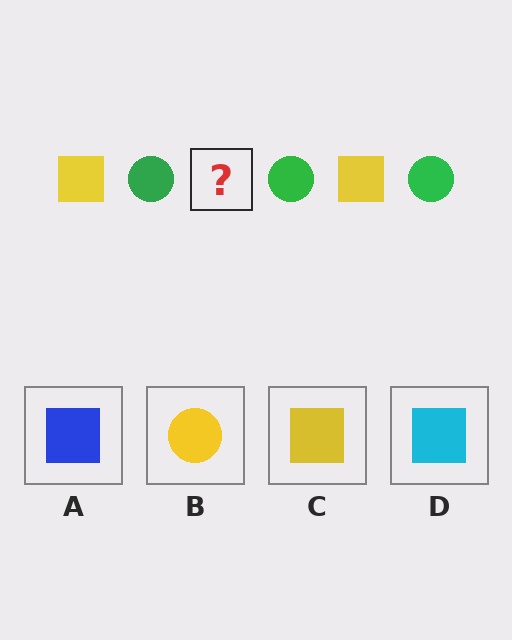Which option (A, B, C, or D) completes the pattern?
C.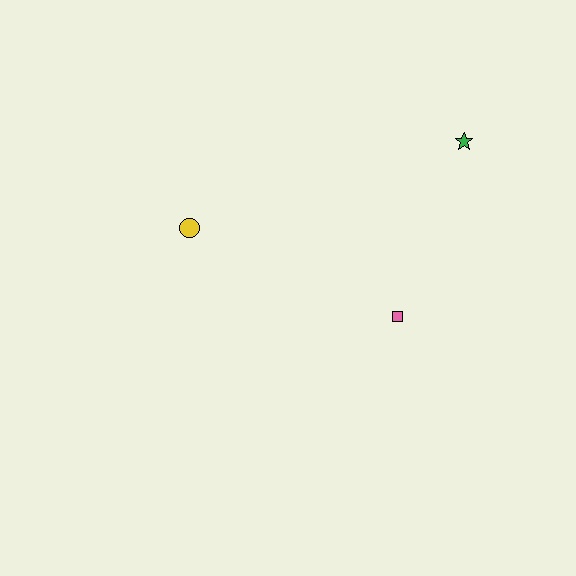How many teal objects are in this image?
There are no teal objects.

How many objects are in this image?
There are 3 objects.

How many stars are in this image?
There is 1 star.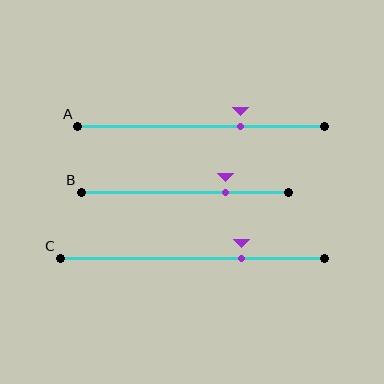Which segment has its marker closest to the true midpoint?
Segment A has its marker closest to the true midpoint.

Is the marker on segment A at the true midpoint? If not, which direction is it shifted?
No, the marker on segment A is shifted to the right by about 16% of the segment length.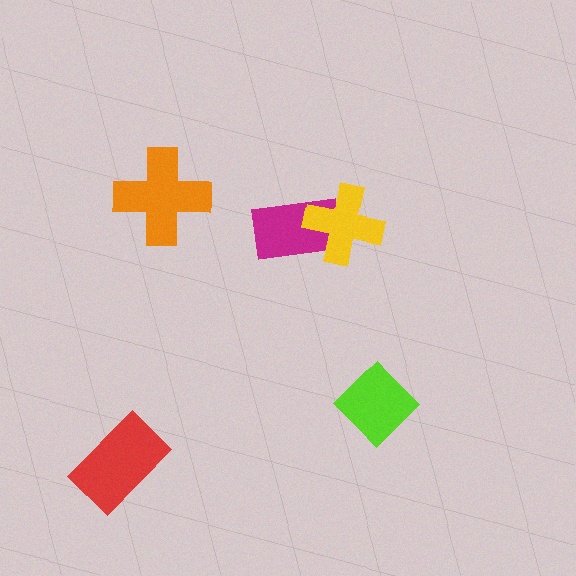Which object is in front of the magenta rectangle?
The yellow cross is in front of the magenta rectangle.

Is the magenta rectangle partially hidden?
Yes, it is partially covered by another shape.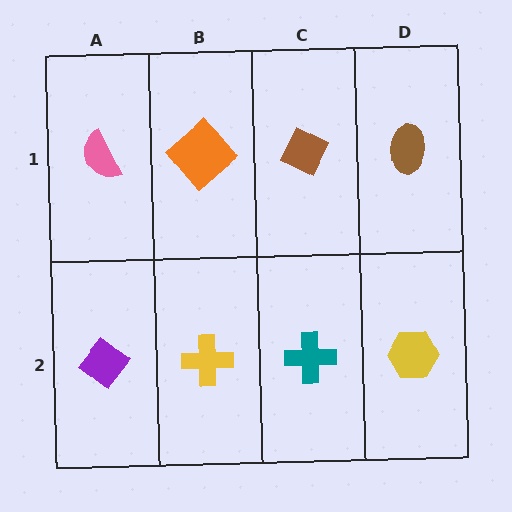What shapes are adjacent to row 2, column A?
A pink semicircle (row 1, column A), a yellow cross (row 2, column B).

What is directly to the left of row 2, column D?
A teal cross.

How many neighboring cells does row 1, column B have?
3.